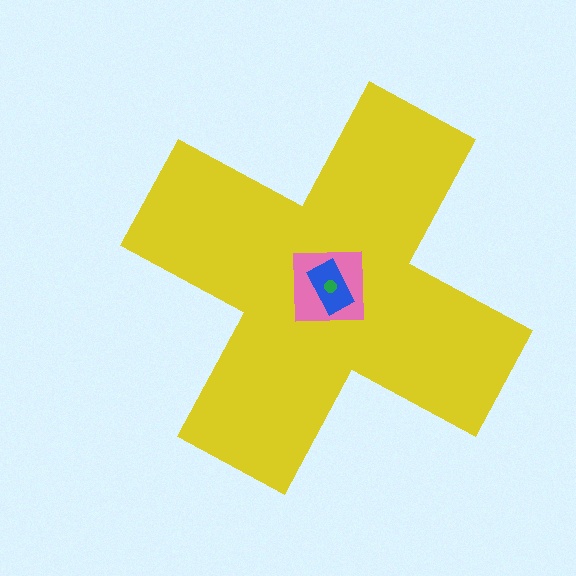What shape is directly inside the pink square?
The blue rectangle.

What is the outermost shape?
The yellow cross.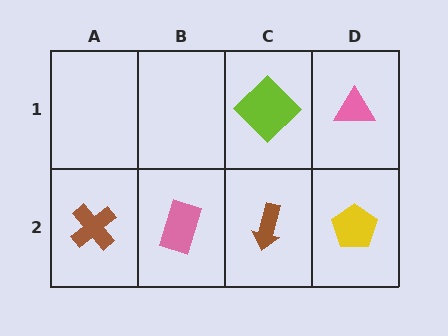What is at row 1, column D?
A pink triangle.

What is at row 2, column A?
A brown cross.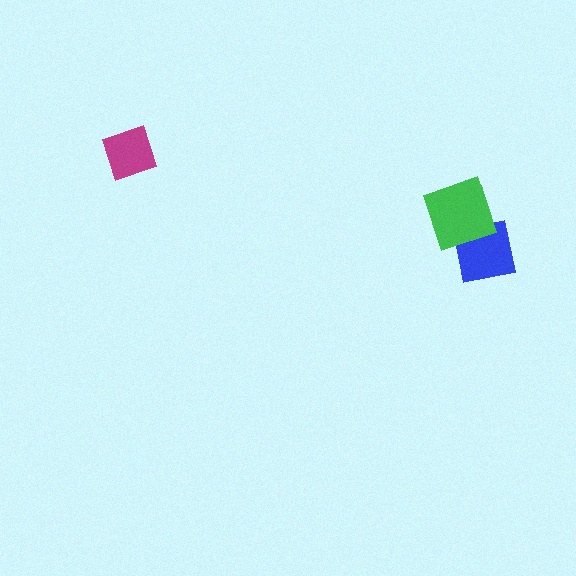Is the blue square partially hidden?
Yes, it is partially covered by another shape.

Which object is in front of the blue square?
The green diamond is in front of the blue square.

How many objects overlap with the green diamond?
1 object overlaps with the green diamond.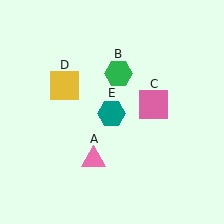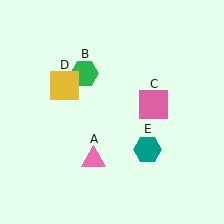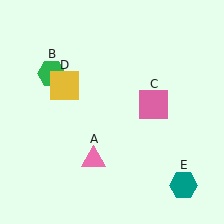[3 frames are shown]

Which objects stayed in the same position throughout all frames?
Pink triangle (object A) and pink square (object C) and yellow square (object D) remained stationary.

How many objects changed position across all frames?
2 objects changed position: green hexagon (object B), teal hexagon (object E).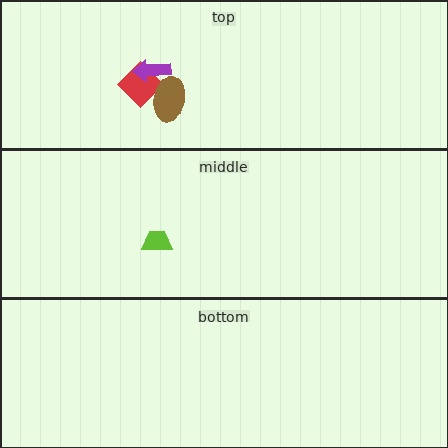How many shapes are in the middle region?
1.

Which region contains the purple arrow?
The top region.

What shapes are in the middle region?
The lime trapezoid.